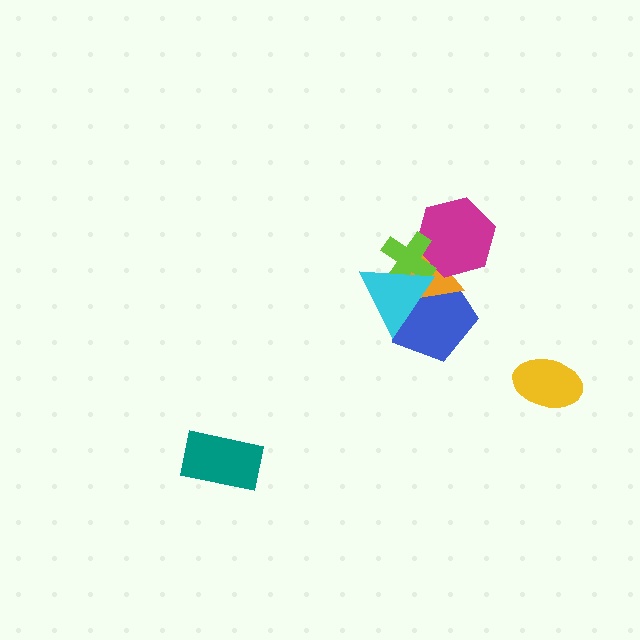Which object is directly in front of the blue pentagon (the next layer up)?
The orange triangle is directly in front of the blue pentagon.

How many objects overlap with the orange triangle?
4 objects overlap with the orange triangle.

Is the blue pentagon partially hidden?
Yes, it is partially covered by another shape.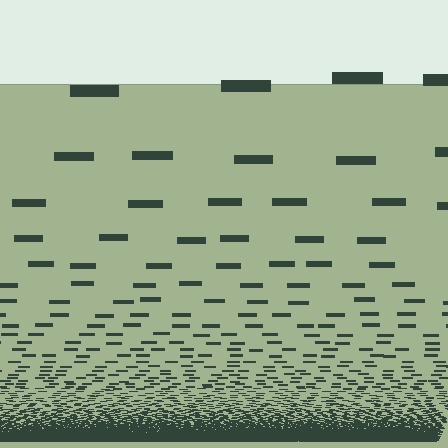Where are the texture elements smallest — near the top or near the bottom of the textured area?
Near the bottom.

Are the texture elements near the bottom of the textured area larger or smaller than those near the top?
Smaller. The gradient is inverted — elements near the bottom are smaller and denser.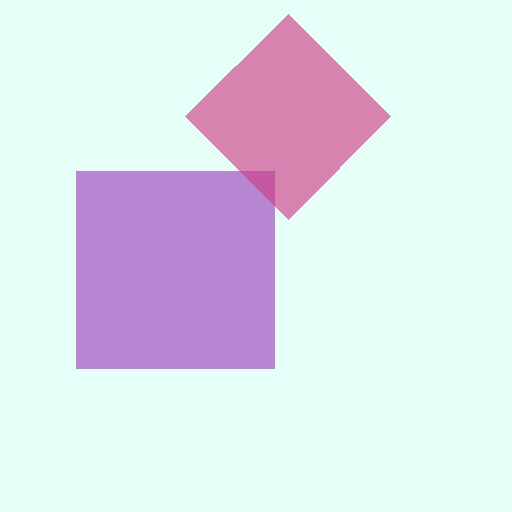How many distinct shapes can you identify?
There are 2 distinct shapes: a purple square, a magenta diamond.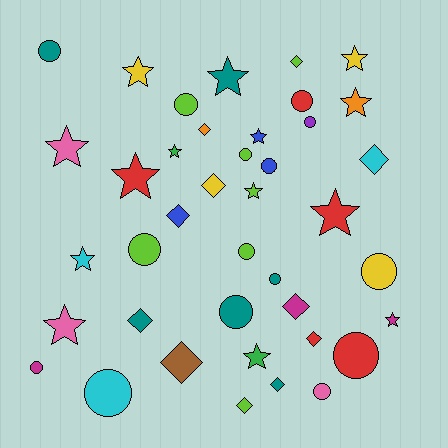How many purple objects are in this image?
There is 1 purple object.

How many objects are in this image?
There are 40 objects.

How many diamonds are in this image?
There are 11 diamonds.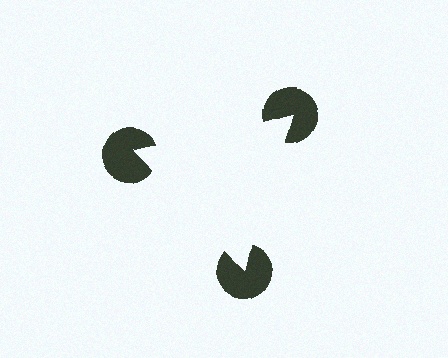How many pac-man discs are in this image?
There are 3 — one at each vertex of the illusory triangle.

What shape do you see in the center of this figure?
An illusory triangle — its edges are inferred from the aligned wedge cuts in the pac-man discs, not physically drawn.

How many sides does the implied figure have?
3 sides.